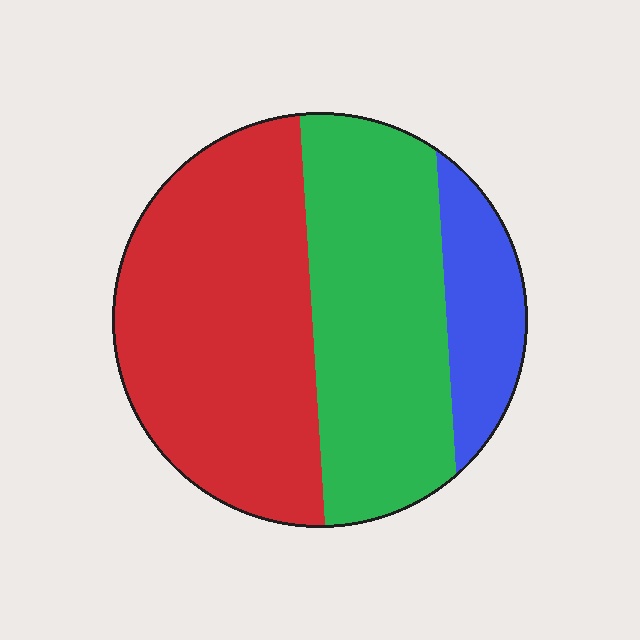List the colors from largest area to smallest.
From largest to smallest: red, green, blue.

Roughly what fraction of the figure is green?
Green takes up about three eighths (3/8) of the figure.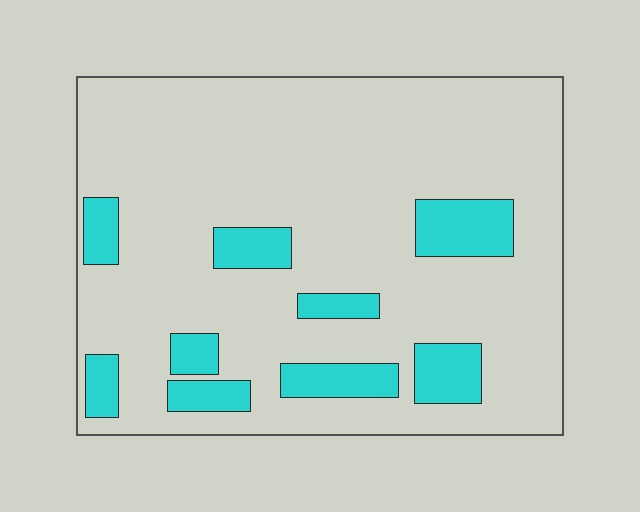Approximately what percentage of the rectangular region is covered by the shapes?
Approximately 15%.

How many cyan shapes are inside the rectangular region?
9.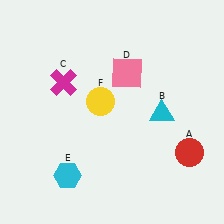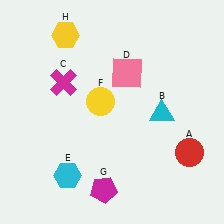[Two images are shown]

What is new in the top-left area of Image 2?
A yellow hexagon (H) was added in the top-left area of Image 2.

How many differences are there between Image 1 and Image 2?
There are 2 differences between the two images.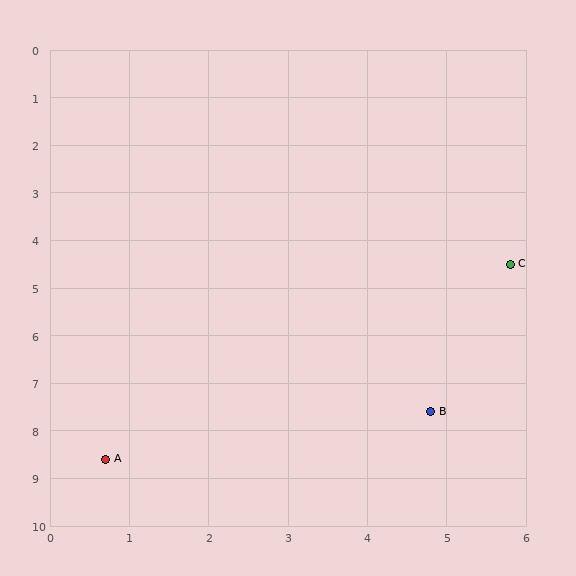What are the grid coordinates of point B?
Point B is at approximately (4.8, 7.6).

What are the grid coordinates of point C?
Point C is at approximately (5.8, 4.5).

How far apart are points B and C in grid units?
Points B and C are about 3.3 grid units apart.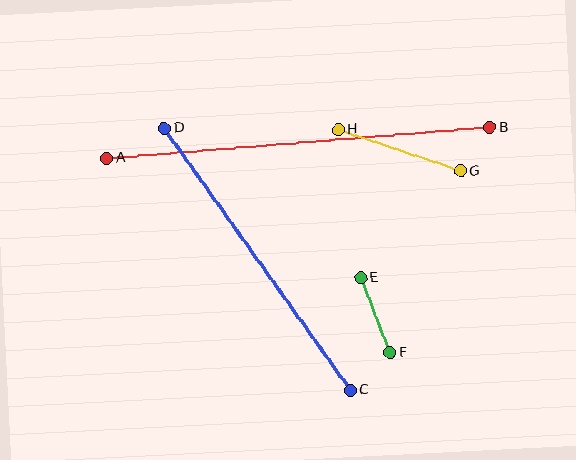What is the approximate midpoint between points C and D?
The midpoint is at approximately (257, 259) pixels.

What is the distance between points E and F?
The distance is approximately 81 pixels.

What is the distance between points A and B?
The distance is approximately 384 pixels.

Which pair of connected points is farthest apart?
Points A and B are farthest apart.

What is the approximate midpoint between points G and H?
The midpoint is at approximately (399, 150) pixels.